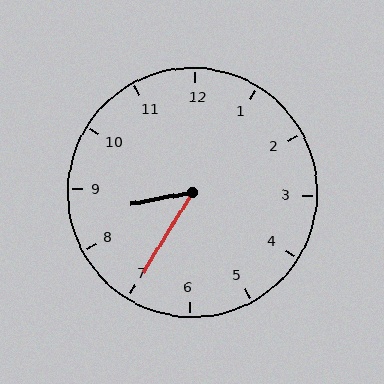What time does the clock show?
8:35.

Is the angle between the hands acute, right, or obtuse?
It is acute.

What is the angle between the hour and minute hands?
Approximately 48 degrees.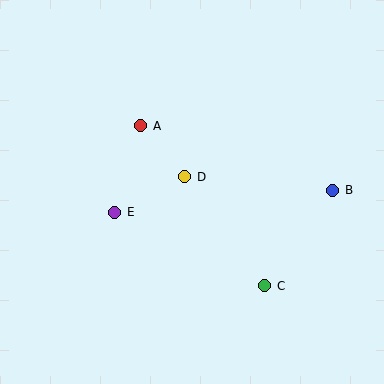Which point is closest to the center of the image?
Point D at (184, 177) is closest to the center.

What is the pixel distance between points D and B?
The distance between D and B is 149 pixels.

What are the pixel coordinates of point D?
Point D is at (184, 177).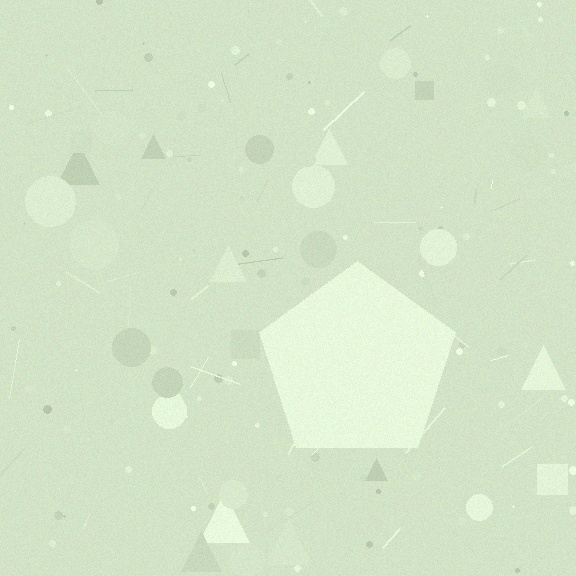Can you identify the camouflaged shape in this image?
The camouflaged shape is a pentagon.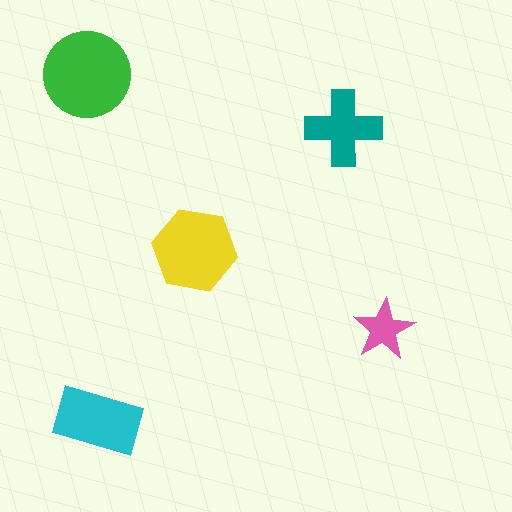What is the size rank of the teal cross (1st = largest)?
4th.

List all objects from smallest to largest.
The pink star, the teal cross, the cyan rectangle, the yellow hexagon, the green circle.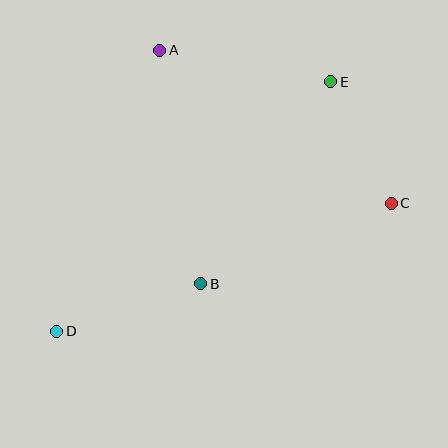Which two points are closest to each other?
Points C and E are closest to each other.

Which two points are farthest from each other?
Points D and E are farthest from each other.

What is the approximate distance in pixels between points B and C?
The distance between B and C is approximately 207 pixels.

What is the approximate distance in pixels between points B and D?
The distance between B and D is approximately 152 pixels.